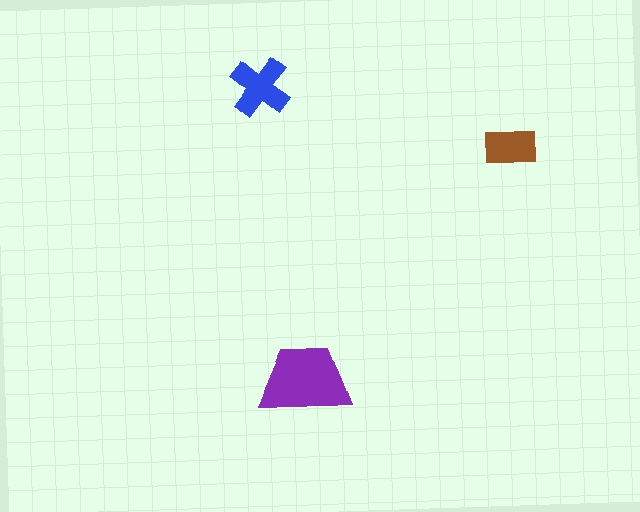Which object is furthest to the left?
The blue cross is leftmost.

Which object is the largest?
The purple trapezoid.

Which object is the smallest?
The brown rectangle.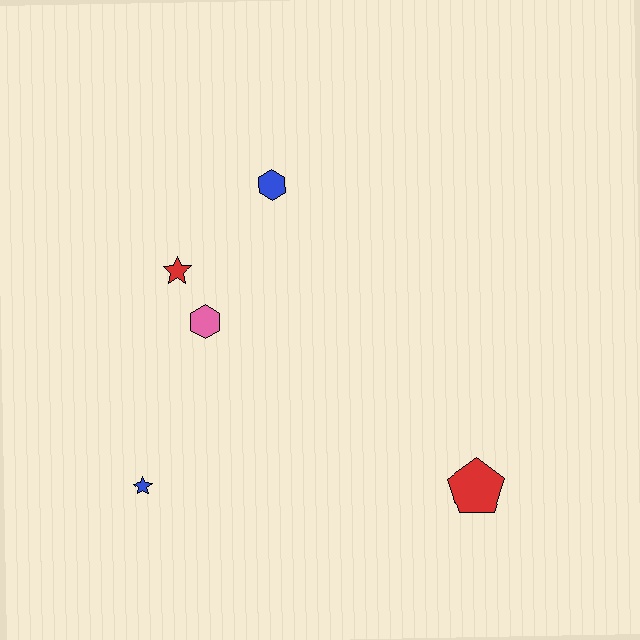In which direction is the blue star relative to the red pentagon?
The blue star is to the left of the red pentagon.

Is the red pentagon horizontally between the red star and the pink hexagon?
No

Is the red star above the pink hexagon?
Yes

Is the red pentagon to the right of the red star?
Yes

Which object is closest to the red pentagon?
The pink hexagon is closest to the red pentagon.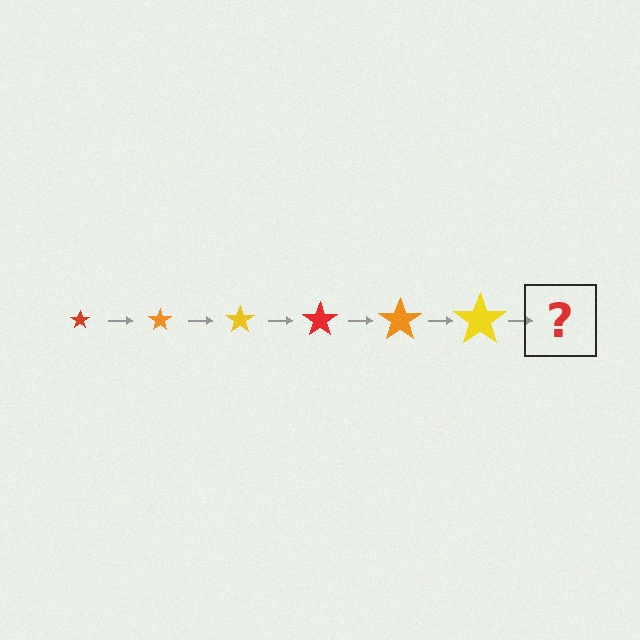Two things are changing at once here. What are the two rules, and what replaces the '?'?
The two rules are that the star grows larger each step and the color cycles through red, orange, and yellow. The '?' should be a red star, larger than the previous one.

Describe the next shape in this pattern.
It should be a red star, larger than the previous one.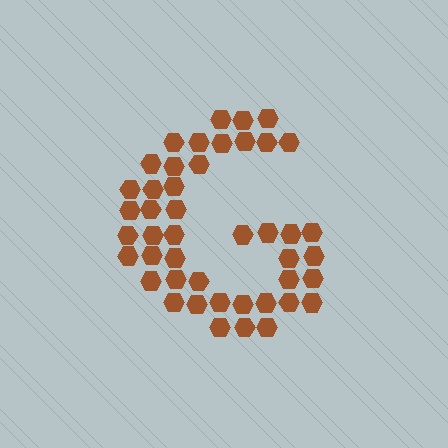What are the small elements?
The small elements are hexagons.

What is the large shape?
The large shape is the letter G.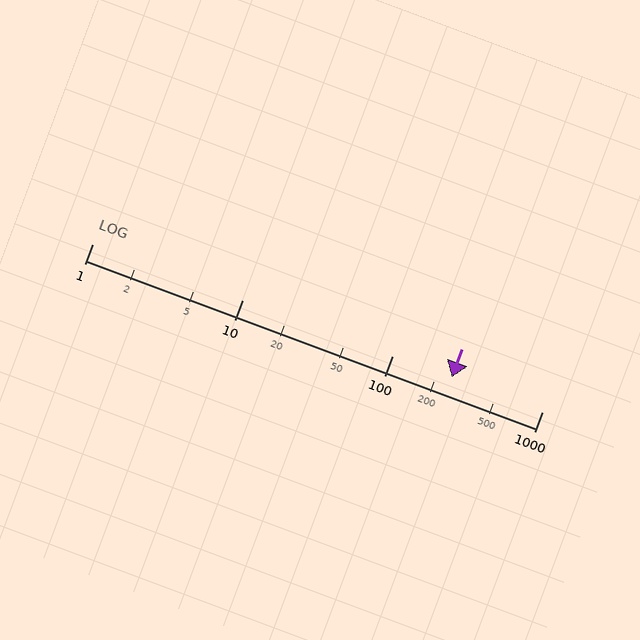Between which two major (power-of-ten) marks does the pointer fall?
The pointer is between 100 and 1000.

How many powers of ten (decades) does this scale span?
The scale spans 3 decades, from 1 to 1000.